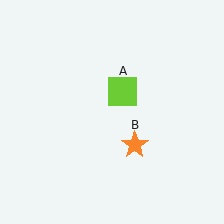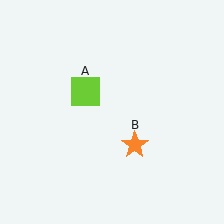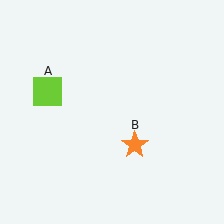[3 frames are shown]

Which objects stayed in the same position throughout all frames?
Orange star (object B) remained stationary.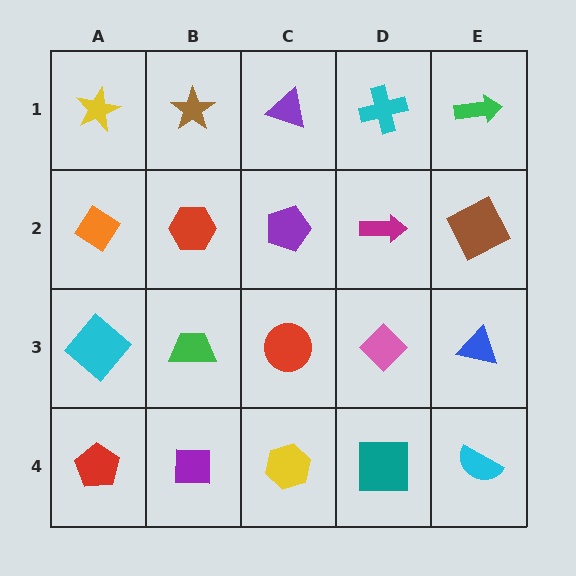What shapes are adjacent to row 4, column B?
A green trapezoid (row 3, column B), a red pentagon (row 4, column A), a yellow hexagon (row 4, column C).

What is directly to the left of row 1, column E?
A cyan cross.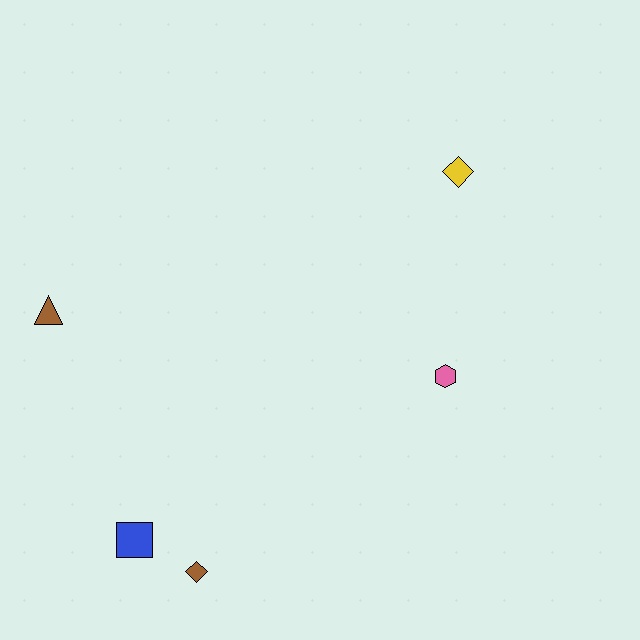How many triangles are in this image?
There is 1 triangle.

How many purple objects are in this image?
There are no purple objects.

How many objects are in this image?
There are 5 objects.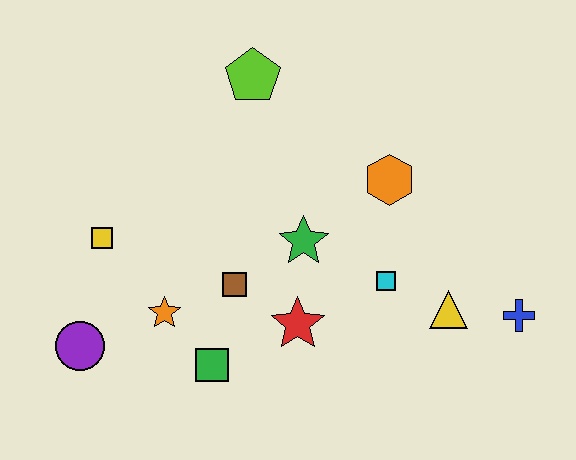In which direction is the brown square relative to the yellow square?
The brown square is to the right of the yellow square.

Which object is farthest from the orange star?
The blue cross is farthest from the orange star.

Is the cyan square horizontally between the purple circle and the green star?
No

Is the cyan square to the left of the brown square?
No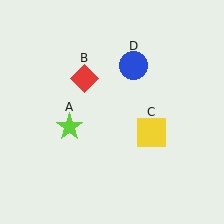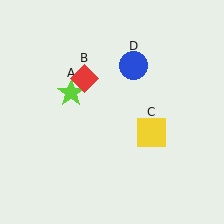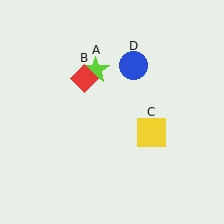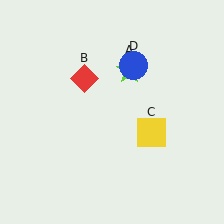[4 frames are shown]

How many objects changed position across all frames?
1 object changed position: lime star (object A).